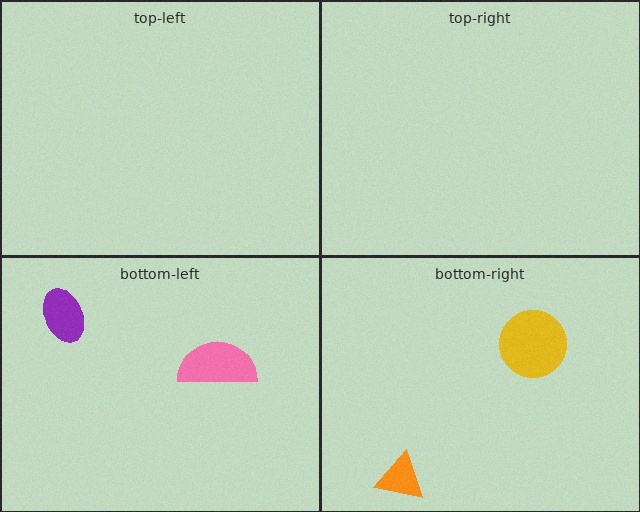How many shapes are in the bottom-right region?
2.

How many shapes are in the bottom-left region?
2.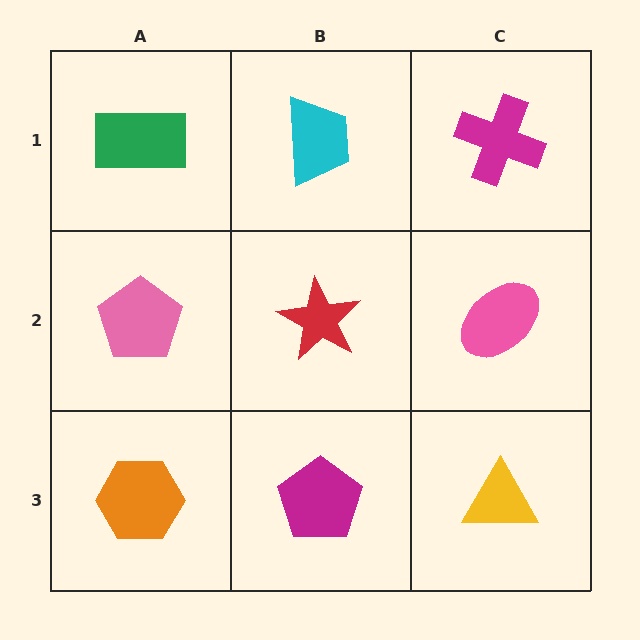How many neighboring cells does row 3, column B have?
3.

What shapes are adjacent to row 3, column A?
A pink pentagon (row 2, column A), a magenta pentagon (row 3, column B).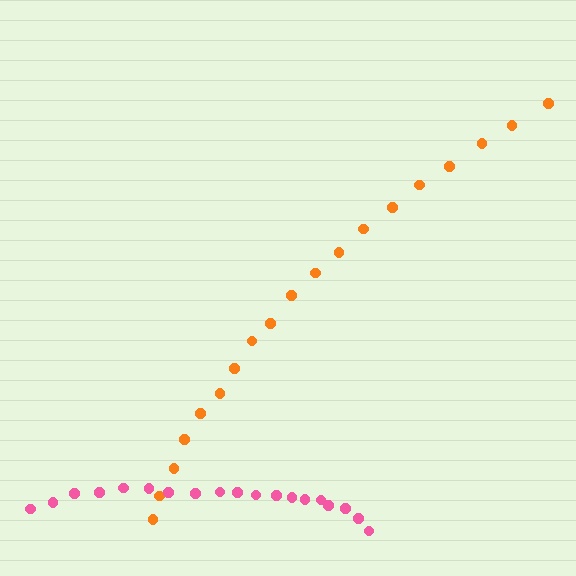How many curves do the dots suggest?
There are 2 distinct paths.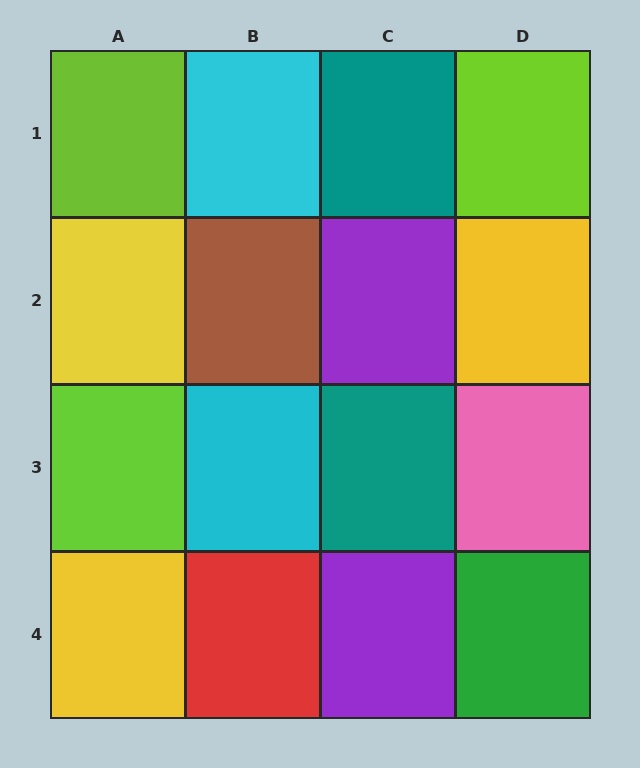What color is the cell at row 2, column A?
Yellow.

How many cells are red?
1 cell is red.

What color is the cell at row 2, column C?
Purple.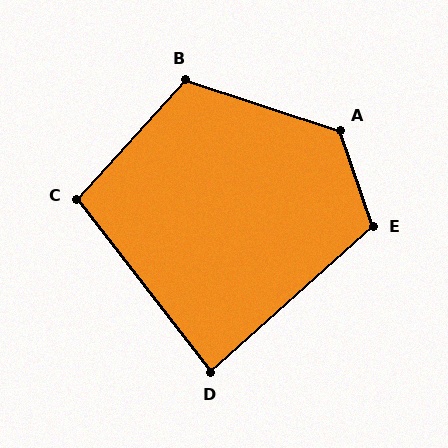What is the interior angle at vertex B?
Approximately 114 degrees (obtuse).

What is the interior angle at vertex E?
Approximately 113 degrees (obtuse).